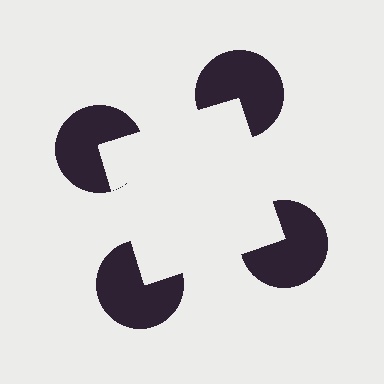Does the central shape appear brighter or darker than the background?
It typically appears slightly brighter than the background, even though no actual brightness change is drawn.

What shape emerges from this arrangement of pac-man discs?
An illusory square — its edges are inferred from the aligned wedge cuts in the pac-man discs, not physically drawn.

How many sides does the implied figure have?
4 sides.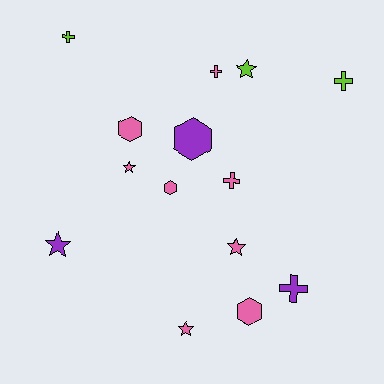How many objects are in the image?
There are 14 objects.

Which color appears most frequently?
Pink, with 8 objects.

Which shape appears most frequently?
Star, with 5 objects.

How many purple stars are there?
There is 1 purple star.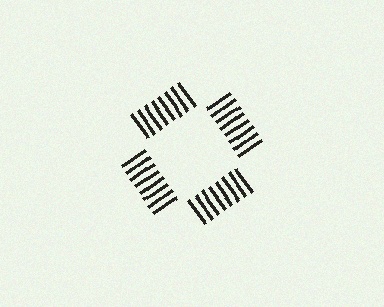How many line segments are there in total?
32 — 8 along each of the 4 edges.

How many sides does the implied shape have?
4 sides — the line-ends trace a square.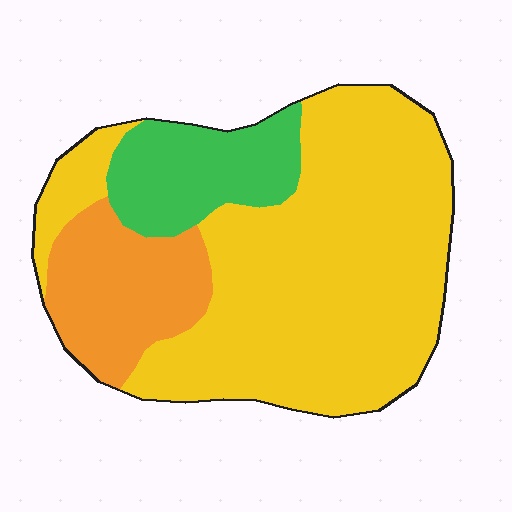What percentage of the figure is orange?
Orange takes up between a sixth and a third of the figure.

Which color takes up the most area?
Yellow, at roughly 65%.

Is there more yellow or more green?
Yellow.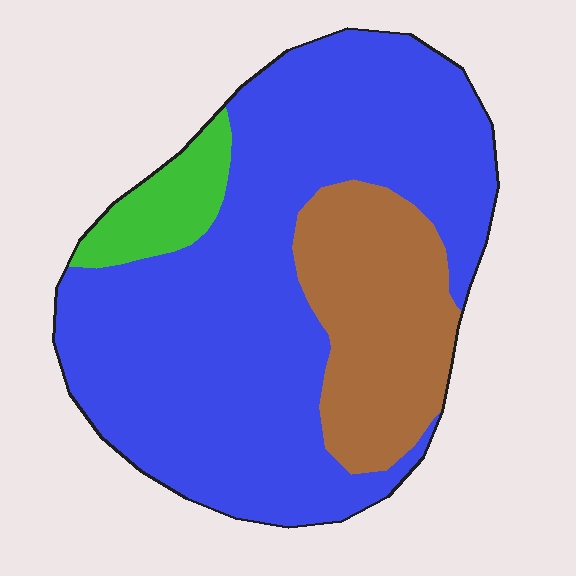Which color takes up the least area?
Green, at roughly 10%.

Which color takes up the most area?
Blue, at roughly 70%.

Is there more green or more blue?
Blue.